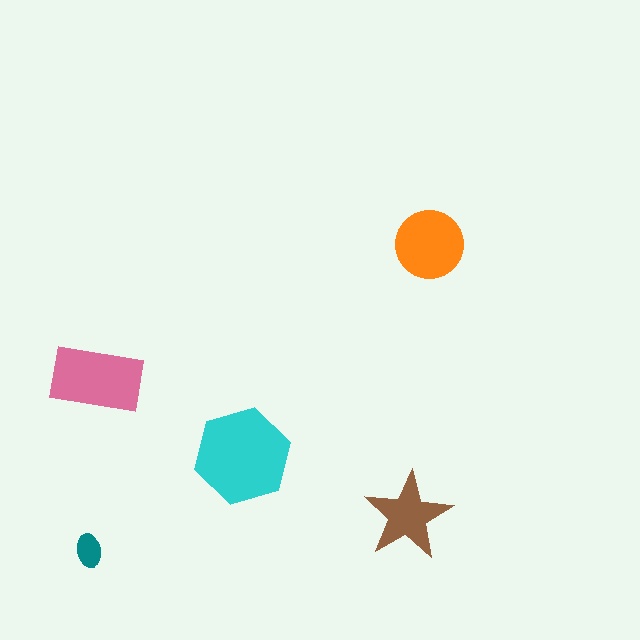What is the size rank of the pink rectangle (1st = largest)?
2nd.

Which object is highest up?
The orange circle is topmost.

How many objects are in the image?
There are 5 objects in the image.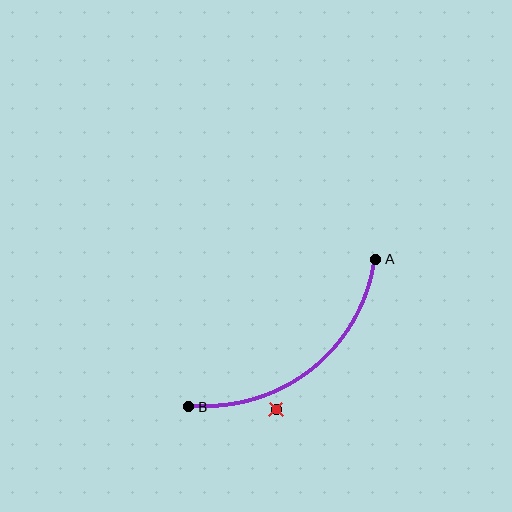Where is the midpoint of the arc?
The arc midpoint is the point on the curve farthest from the straight line joining A and B. It sits below and to the right of that line.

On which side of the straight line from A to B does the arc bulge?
The arc bulges below and to the right of the straight line connecting A and B.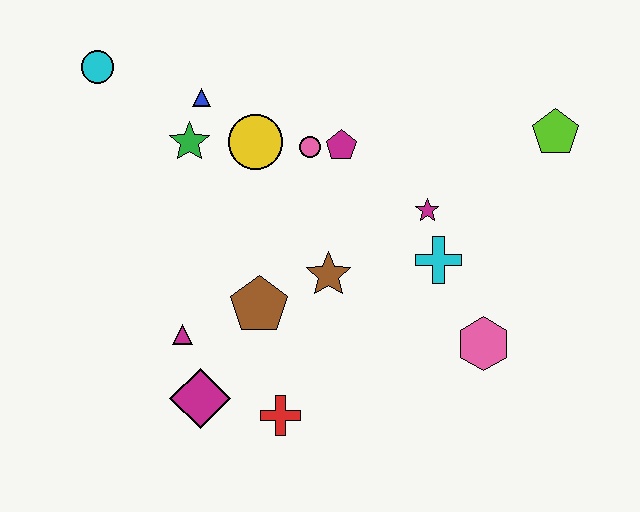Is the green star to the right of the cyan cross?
No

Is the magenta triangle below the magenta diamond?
No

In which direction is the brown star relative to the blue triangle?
The brown star is below the blue triangle.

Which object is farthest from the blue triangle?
The pink hexagon is farthest from the blue triangle.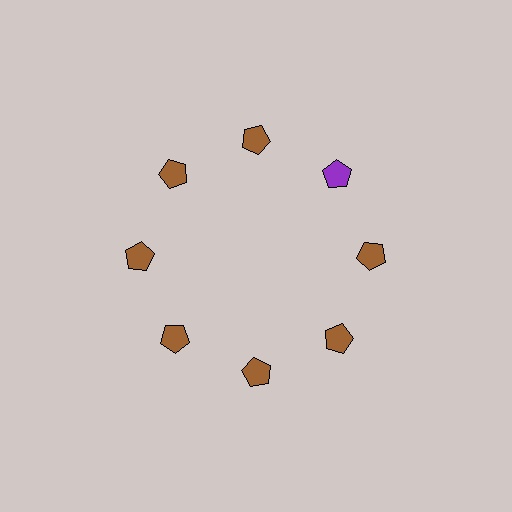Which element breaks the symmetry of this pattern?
The purple pentagon at roughly the 2 o'clock position breaks the symmetry. All other shapes are brown pentagons.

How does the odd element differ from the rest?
It has a different color: purple instead of brown.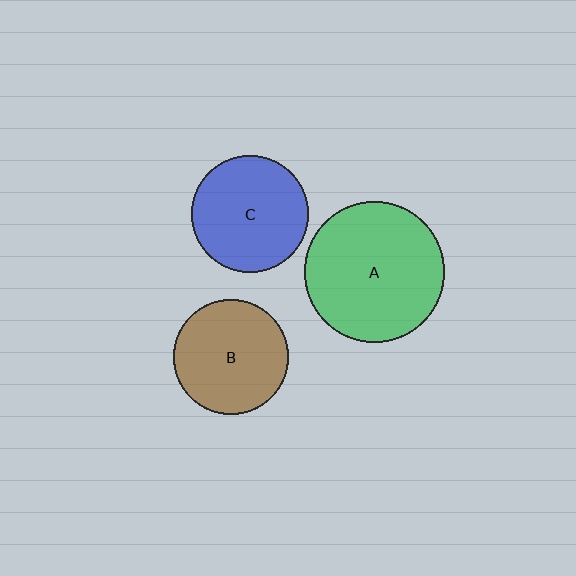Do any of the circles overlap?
No, none of the circles overlap.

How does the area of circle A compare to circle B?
Approximately 1.5 times.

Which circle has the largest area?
Circle A (green).